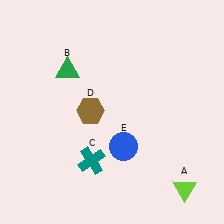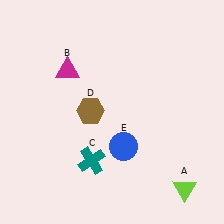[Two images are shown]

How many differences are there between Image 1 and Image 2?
There is 1 difference between the two images.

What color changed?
The triangle (B) changed from green in Image 1 to magenta in Image 2.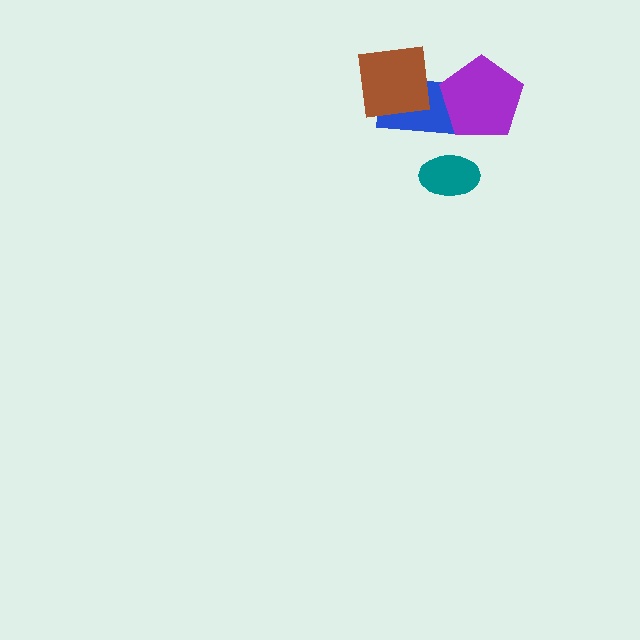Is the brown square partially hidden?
No, no other shape covers it.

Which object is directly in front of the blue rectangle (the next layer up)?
The brown square is directly in front of the blue rectangle.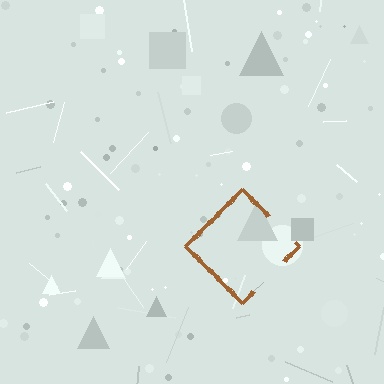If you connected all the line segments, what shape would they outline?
They would outline a diamond.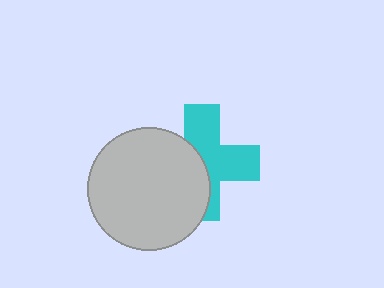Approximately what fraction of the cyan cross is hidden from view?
Roughly 45% of the cyan cross is hidden behind the light gray circle.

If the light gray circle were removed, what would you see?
You would see the complete cyan cross.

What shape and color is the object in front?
The object in front is a light gray circle.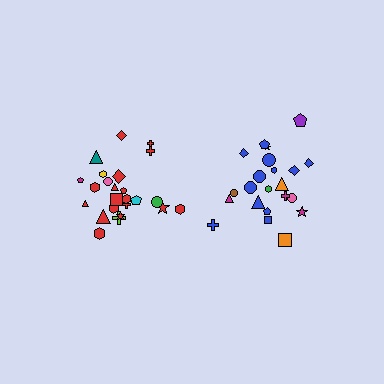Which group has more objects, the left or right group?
The left group.